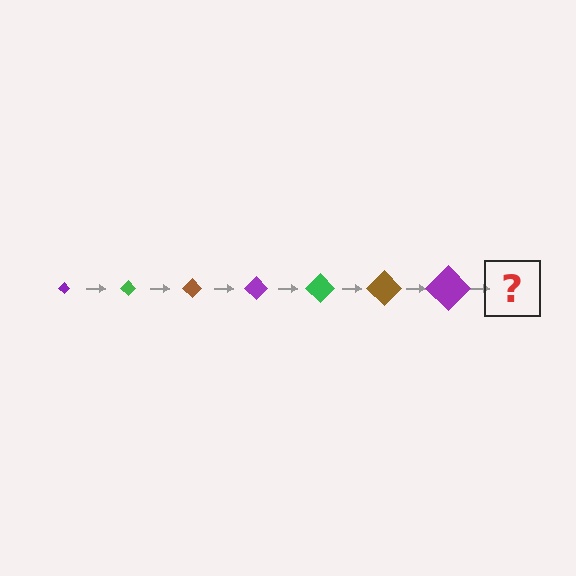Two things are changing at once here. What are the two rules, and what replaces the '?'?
The two rules are that the diamond grows larger each step and the color cycles through purple, green, and brown. The '?' should be a green diamond, larger than the previous one.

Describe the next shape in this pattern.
It should be a green diamond, larger than the previous one.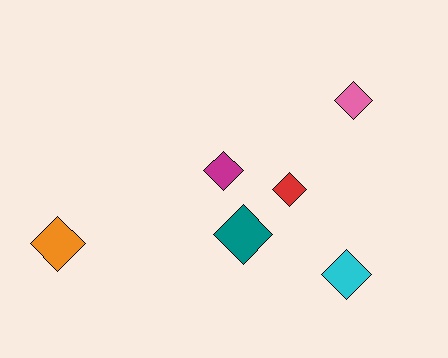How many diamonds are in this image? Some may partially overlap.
There are 6 diamonds.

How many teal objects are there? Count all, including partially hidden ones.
There is 1 teal object.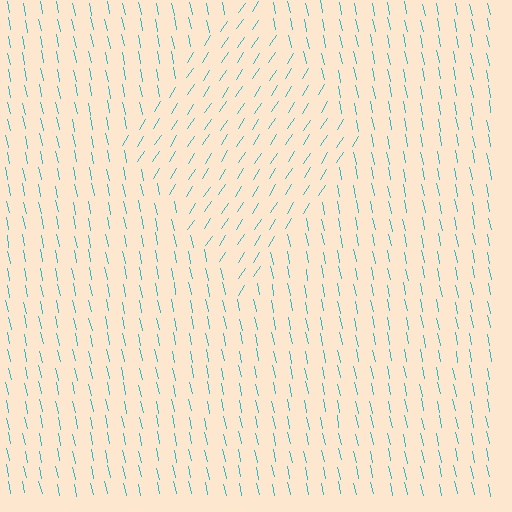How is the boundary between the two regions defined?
The boundary is defined purely by a change in line orientation (approximately 45 degrees difference). All lines are the same color and thickness.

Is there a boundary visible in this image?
Yes, there is a texture boundary formed by a change in line orientation.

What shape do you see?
I see a diamond.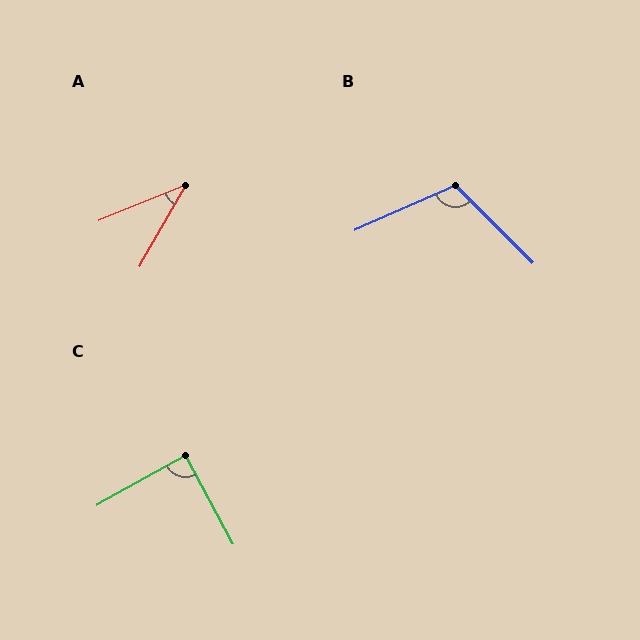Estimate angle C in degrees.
Approximately 89 degrees.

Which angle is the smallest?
A, at approximately 38 degrees.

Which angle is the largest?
B, at approximately 111 degrees.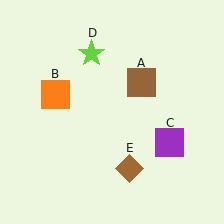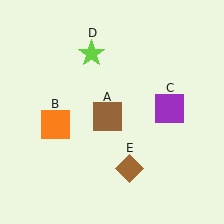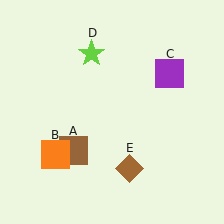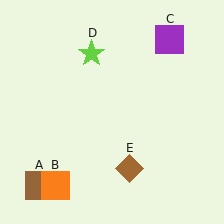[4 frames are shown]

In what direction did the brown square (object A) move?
The brown square (object A) moved down and to the left.